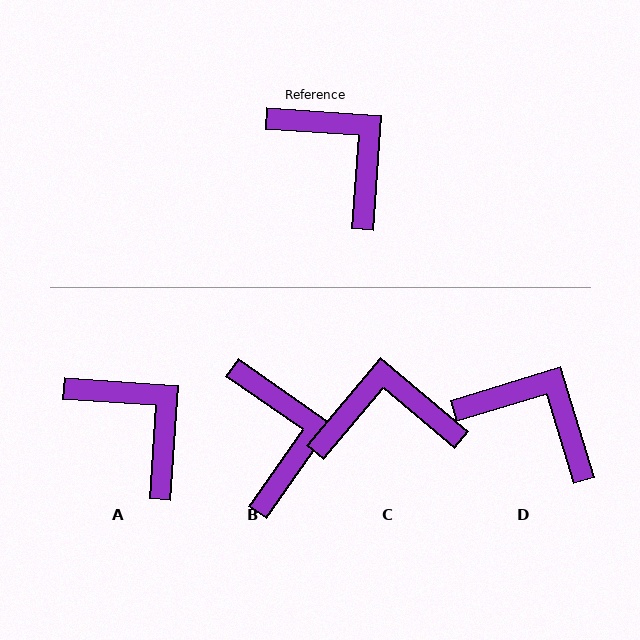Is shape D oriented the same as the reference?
No, it is off by about 21 degrees.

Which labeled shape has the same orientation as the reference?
A.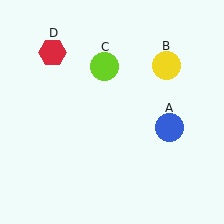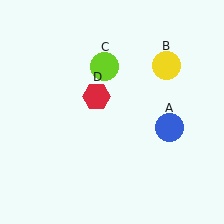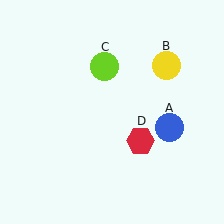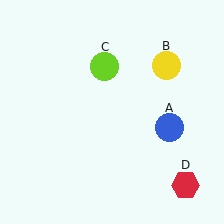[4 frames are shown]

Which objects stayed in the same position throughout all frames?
Blue circle (object A) and yellow circle (object B) and lime circle (object C) remained stationary.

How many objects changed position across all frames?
1 object changed position: red hexagon (object D).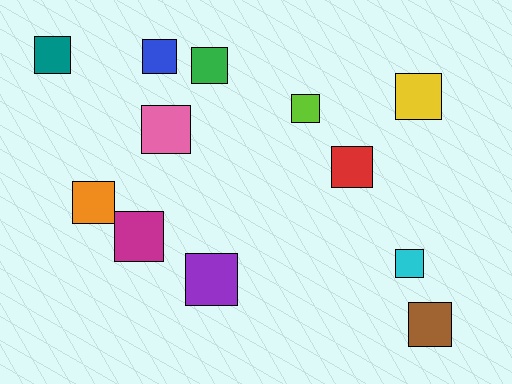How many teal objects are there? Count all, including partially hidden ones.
There is 1 teal object.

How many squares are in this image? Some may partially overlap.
There are 12 squares.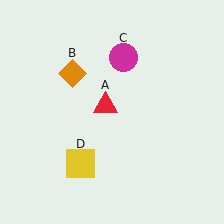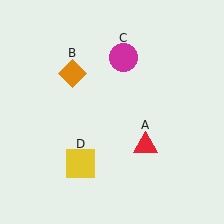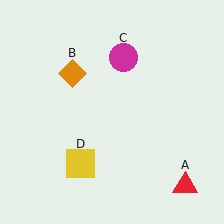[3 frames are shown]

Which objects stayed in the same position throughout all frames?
Orange diamond (object B) and magenta circle (object C) and yellow square (object D) remained stationary.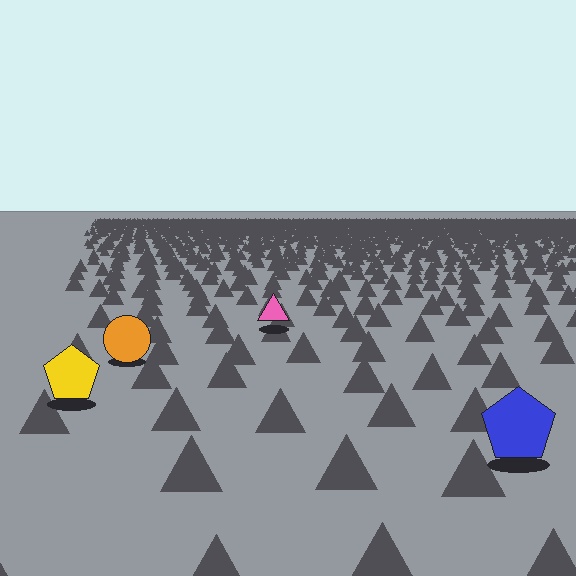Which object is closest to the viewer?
The blue pentagon is closest. The texture marks near it are larger and more spread out.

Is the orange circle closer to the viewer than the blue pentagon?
No. The blue pentagon is closer — you can tell from the texture gradient: the ground texture is coarser near it.